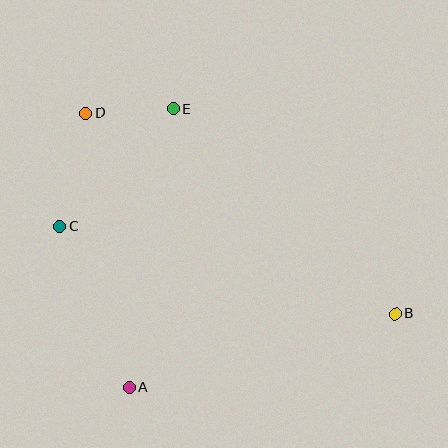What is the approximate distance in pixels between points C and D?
The distance between C and D is approximately 116 pixels.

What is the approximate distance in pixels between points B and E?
The distance between B and E is approximately 302 pixels.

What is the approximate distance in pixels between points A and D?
The distance between A and D is approximately 278 pixels.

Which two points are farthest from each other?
Points B and D are farthest from each other.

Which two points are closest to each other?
Points D and E are closest to each other.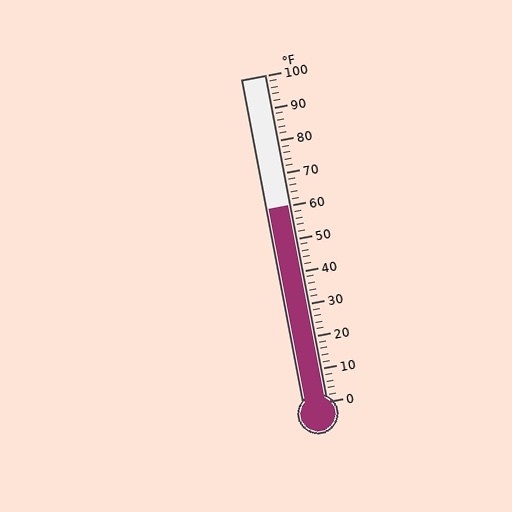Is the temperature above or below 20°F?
The temperature is above 20°F.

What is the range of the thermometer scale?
The thermometer scale ranges from 0°F to 100°F.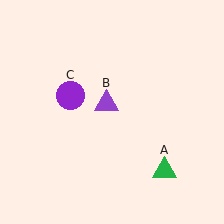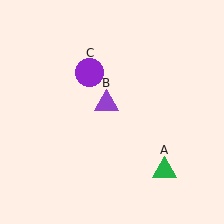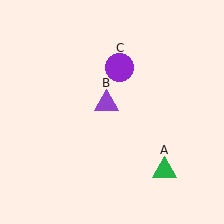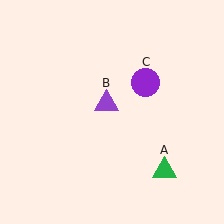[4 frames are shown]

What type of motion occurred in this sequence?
The purple circle (object C) rotated clockwise around the center of the scene.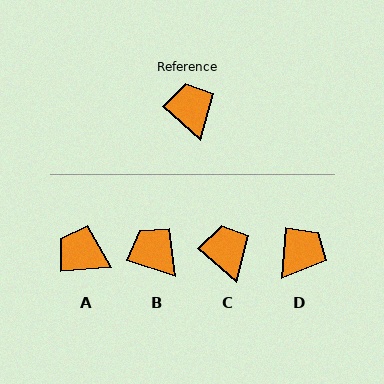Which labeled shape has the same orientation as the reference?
C.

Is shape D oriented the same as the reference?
No, it is off by about 54 degrees.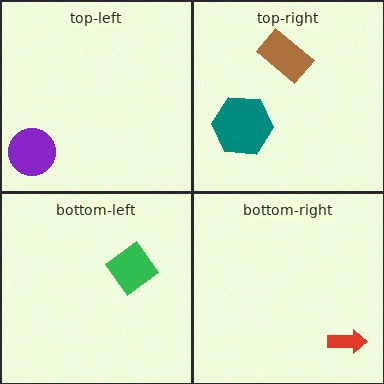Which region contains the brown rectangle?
The top-right region.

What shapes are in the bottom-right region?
The red arrow.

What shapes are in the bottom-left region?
The green diamond.